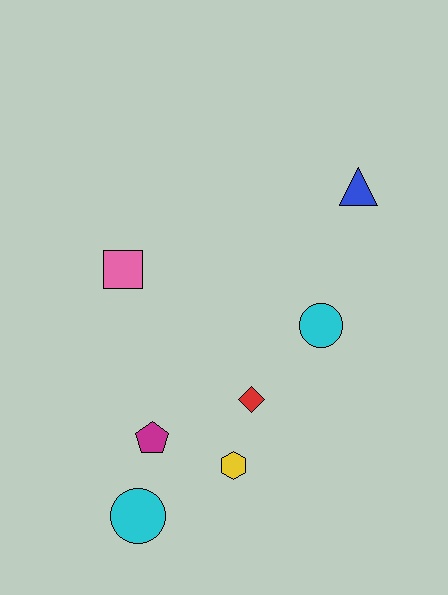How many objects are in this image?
There are 7 objects.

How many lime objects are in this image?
There are no lime objects.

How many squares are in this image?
There is 1 square.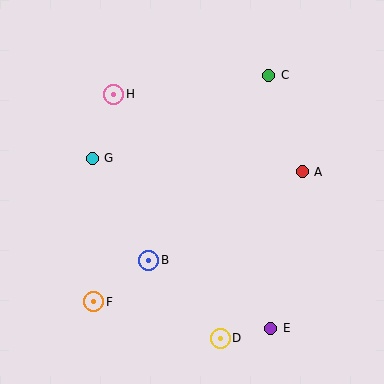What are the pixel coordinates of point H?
Point H is at (114, 94).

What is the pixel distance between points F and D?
The distance between F and D is 132 pixels.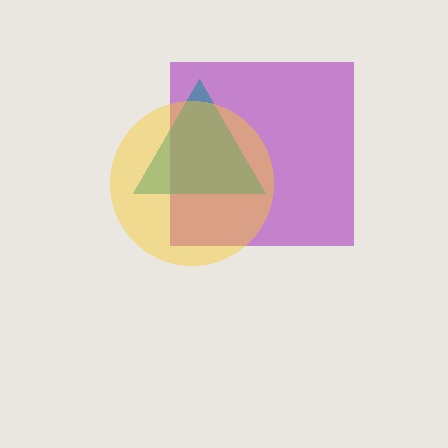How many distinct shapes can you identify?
There are 3 distinct shapes: a purple square, a teal triangle, a yellow circle.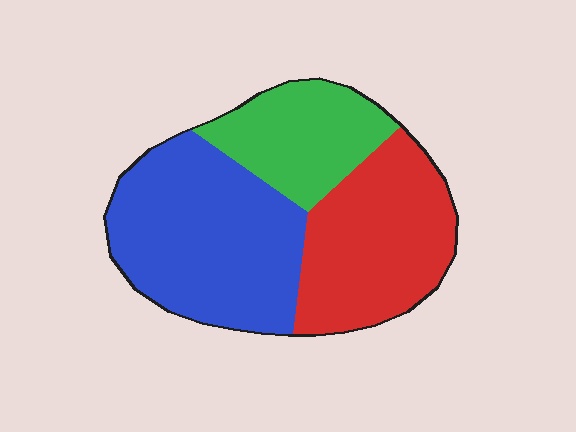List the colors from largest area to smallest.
From largest to smallest: blue, red, green.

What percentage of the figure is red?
Red takes up about one third (1/3) of the figure.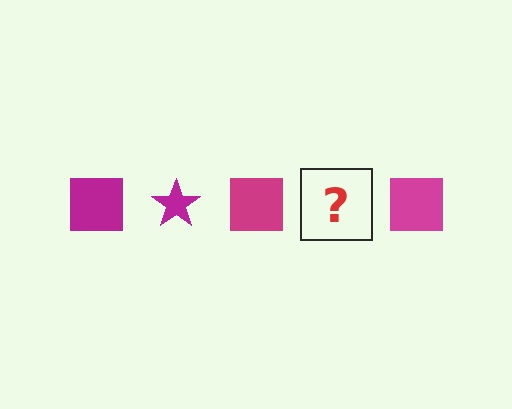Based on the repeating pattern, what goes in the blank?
The blank should be a magenta star.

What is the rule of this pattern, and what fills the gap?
The rule is that the pattern cycles through square, star shapes in magenta. The gap should be filled with a magenta star.